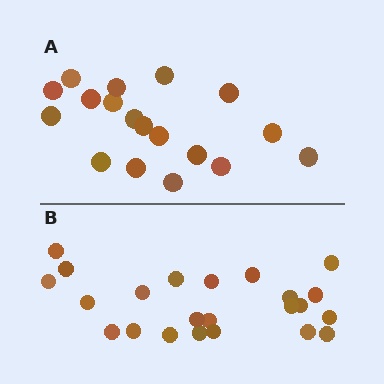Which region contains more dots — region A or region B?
Region B (the bottom region) has more dots.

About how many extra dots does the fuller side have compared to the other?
Region B has about 5 more dots than region A.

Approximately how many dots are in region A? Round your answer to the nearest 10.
About 20 dots. (The exact count is 18, which rounds to 20.)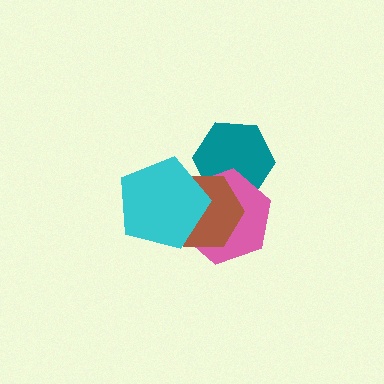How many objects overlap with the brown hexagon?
3 objects overlap with the brown hexagon.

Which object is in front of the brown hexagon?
The cyan pentagon is in front of the brown hexagon.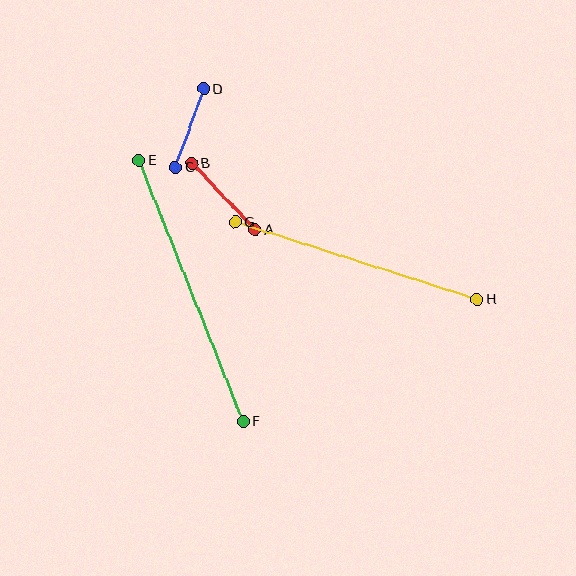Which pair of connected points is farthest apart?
Points E and F are farthest apart.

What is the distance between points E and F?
The distance is approximately 281 pixels.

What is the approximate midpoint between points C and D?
The midpoint is at approximately (190, 128) pixels.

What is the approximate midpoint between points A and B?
The midpoint is at approximately (224, 197) pixels.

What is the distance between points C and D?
The distance is approximately 83 pixels.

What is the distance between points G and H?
The distance is approximately 254 pixels.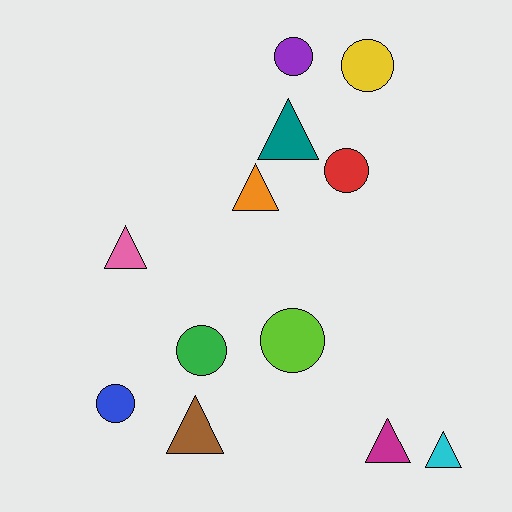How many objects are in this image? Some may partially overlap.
There are 12 objects.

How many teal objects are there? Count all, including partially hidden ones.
There is 1 teal object.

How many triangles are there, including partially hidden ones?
There are 6 triangles.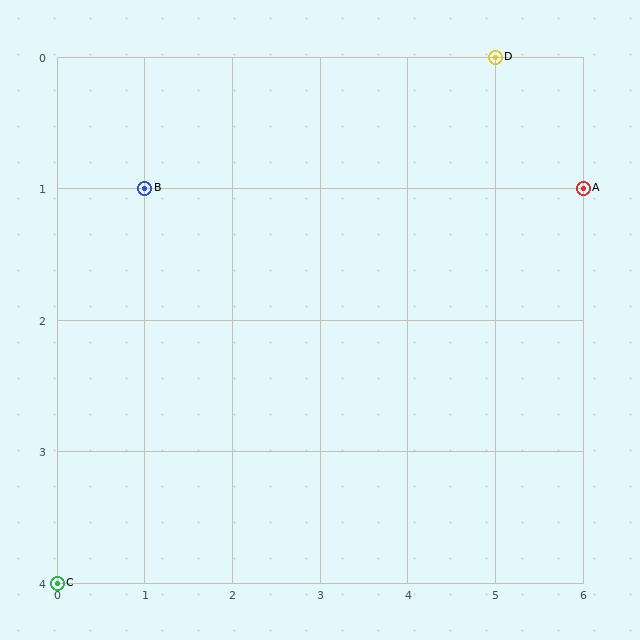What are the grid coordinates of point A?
Point A is at grid coordinates (6, 1).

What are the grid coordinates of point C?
Point C is at grid coordinates (0, 4).